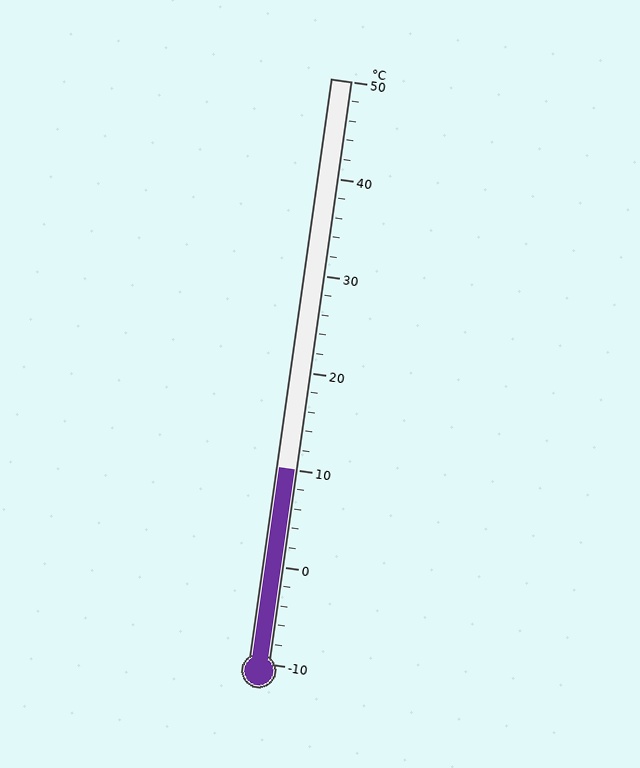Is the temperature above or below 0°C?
The temperature is above 0°C.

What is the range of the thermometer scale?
The thermometer scale ranges from -10°C to 50°C.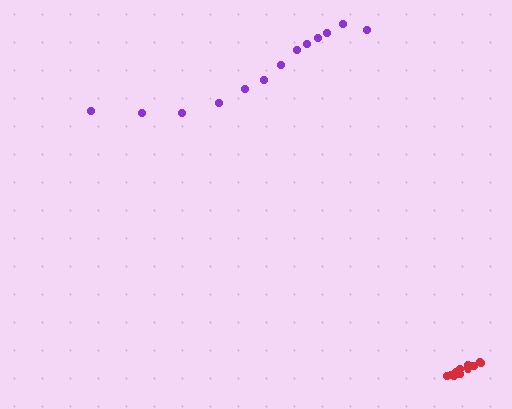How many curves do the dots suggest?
There are 2 distinct paths.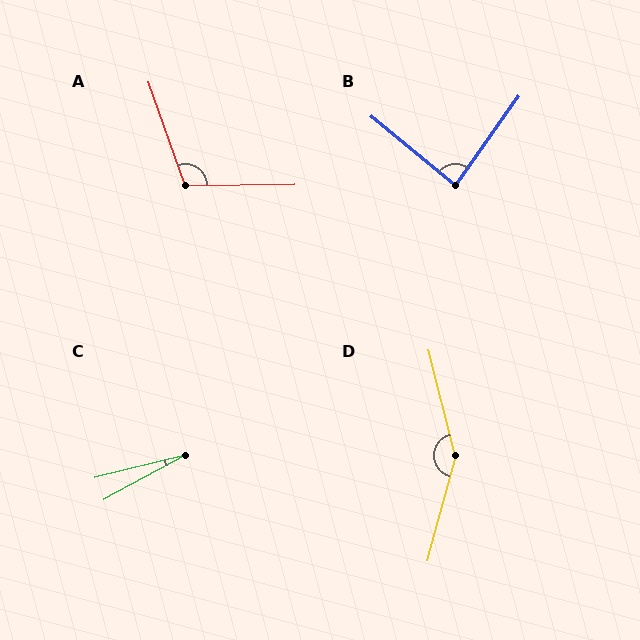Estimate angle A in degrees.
Approximately 108 degrees.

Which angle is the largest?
D, at approximately 151 degrees.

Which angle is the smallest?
C, at approximately 15 degrees.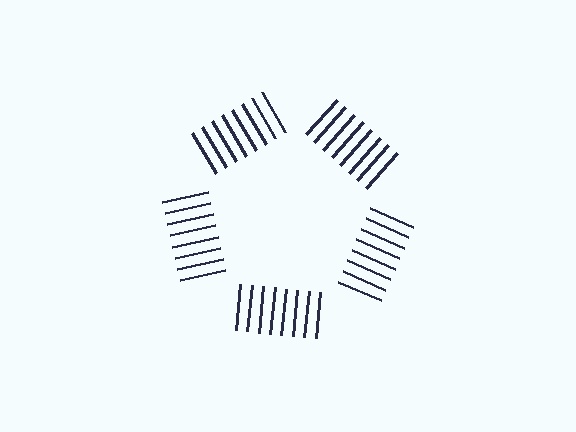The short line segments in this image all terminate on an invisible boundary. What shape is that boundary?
An illusory pentagon — the line segments terminate on its edges but no continuous stroke is drawn.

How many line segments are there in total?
40 — 8 along each of the 5 edges.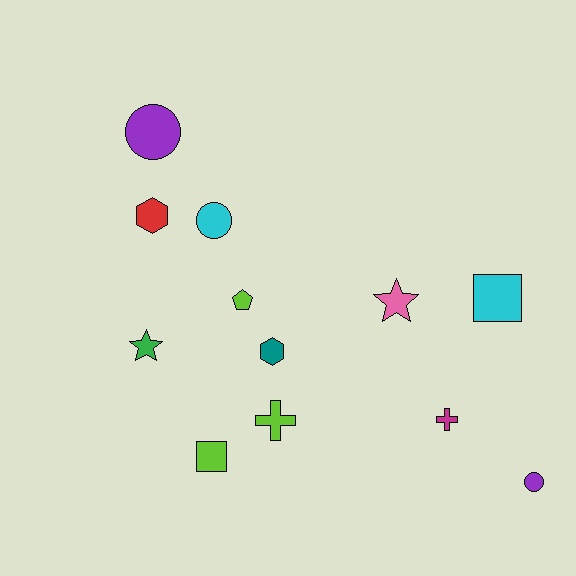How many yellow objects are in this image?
There are no yellow objects.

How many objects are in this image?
There are 12 objects.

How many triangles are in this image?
There are no triangles.